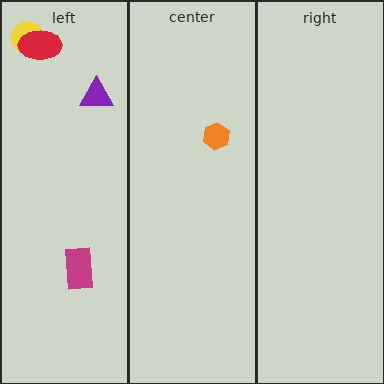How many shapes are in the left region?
4.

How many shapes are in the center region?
1.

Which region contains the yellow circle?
The left region.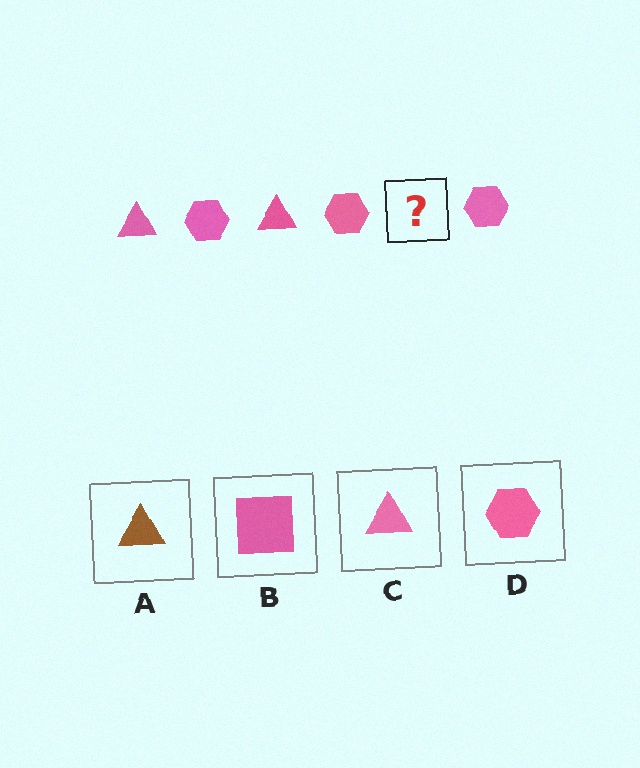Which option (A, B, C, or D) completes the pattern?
C.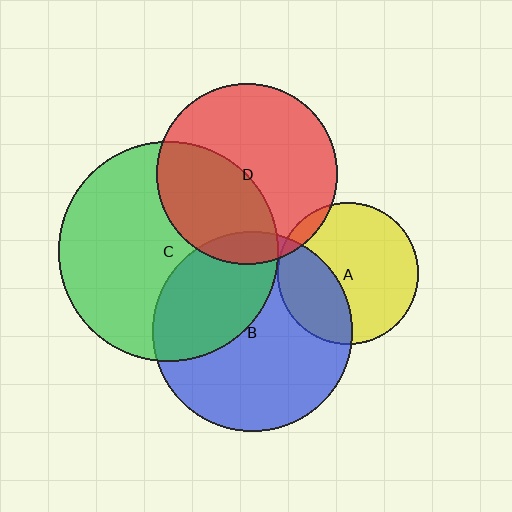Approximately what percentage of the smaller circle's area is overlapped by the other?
Approximately 35%.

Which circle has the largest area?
Circle C (green).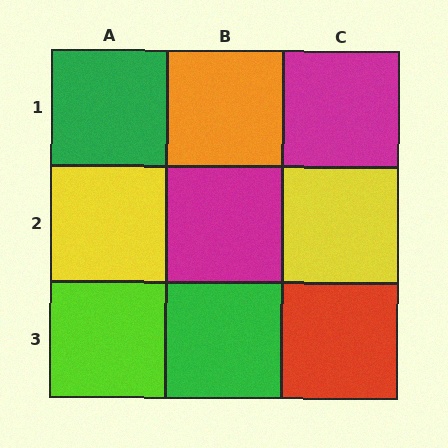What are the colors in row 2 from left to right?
Yellow, magenta, yellow.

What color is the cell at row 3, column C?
Red.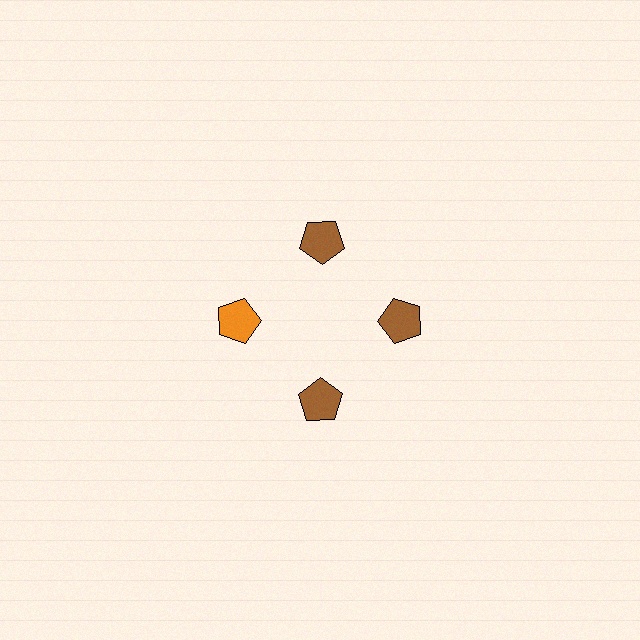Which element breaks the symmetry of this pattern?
The orange pentagon at roughly the 9 o'clock position breaks the symmetry. All other shapes are brown pentagons.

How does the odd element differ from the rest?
It has a different color: orange instead of brown.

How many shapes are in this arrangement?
There are 4 shapes arranged in a ring pattern.